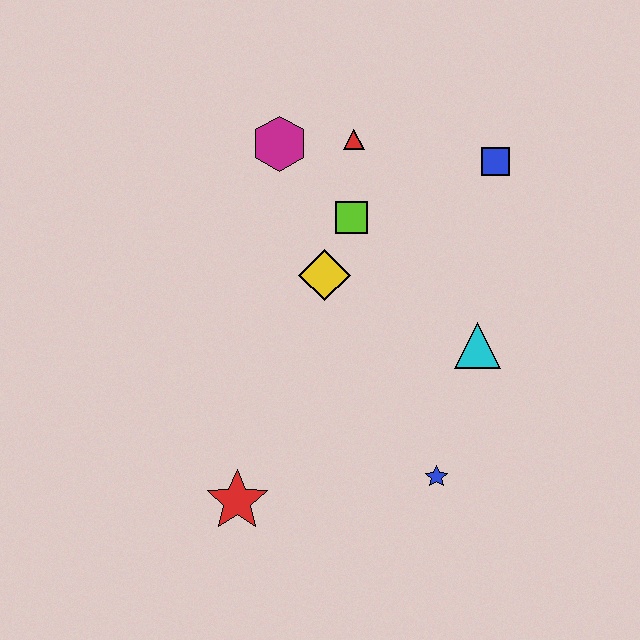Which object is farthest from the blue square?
The red star is farthest from the blue square.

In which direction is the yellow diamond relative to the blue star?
The yellow diamond is above the blue star.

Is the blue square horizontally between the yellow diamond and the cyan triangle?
No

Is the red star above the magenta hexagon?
No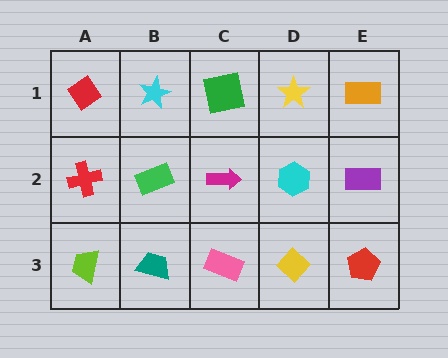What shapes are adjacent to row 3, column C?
A magenta arrow (row 2, column C), a teal trapezoid (row 3, column B), a yellow diamond (row 3, column D).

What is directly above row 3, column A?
A red cross.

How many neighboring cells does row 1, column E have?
2.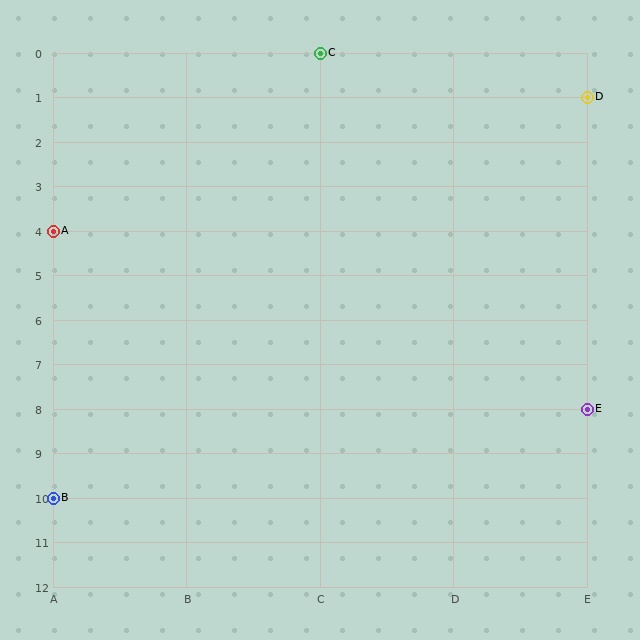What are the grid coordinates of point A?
Point A is at grid coordinates (A, 4).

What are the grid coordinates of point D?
Point D is at grid coordinates (E, 1).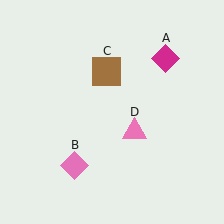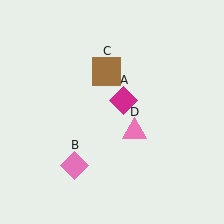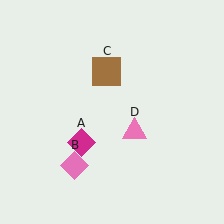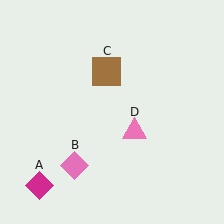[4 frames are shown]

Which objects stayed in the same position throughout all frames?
Pink diamond (object B) and brown square (object C) and pink triangle (object D) remained stationary.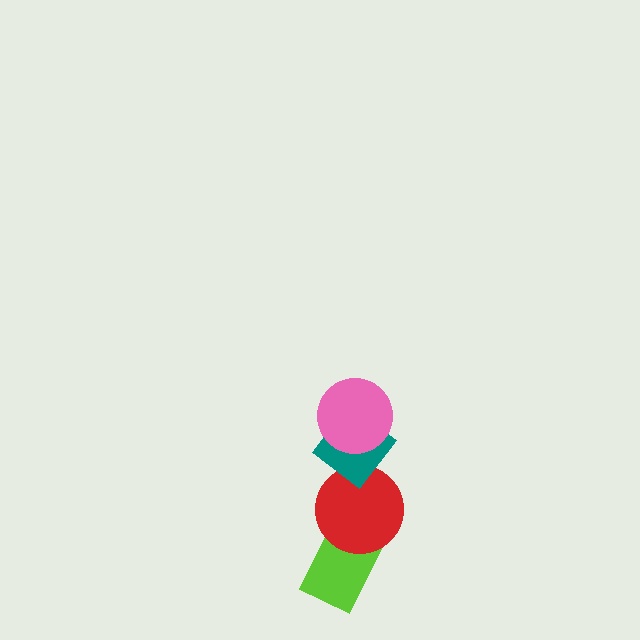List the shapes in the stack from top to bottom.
From top to bottom: the pink circle, the teal diamond, the red circle, the lime rectangle.